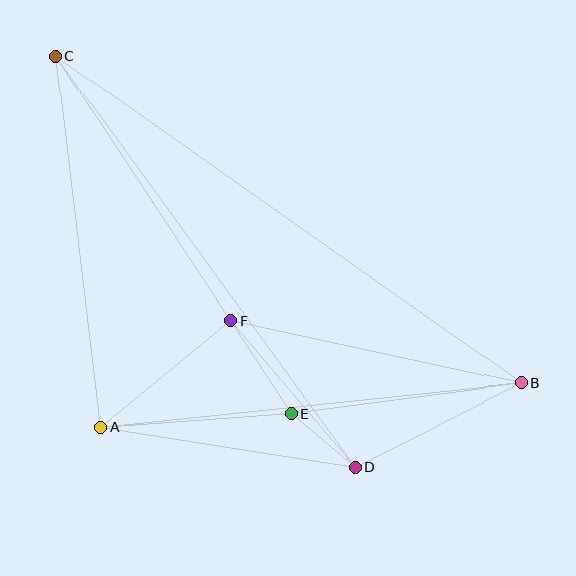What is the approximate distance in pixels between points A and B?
The distance between A and B is approximately 423 pixels.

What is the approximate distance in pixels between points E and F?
The distance between E and F is approximately 111 pixels.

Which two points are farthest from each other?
Points B and C are farthest from each other.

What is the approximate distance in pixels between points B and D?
The distance between B and D is approximately 186 pixels.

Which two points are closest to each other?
Points D and E are closest to each other.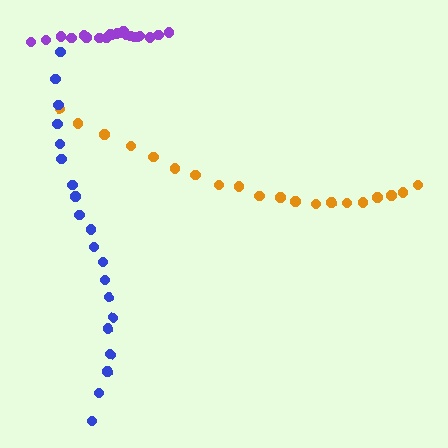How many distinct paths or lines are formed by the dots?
There are 3 distinct paths.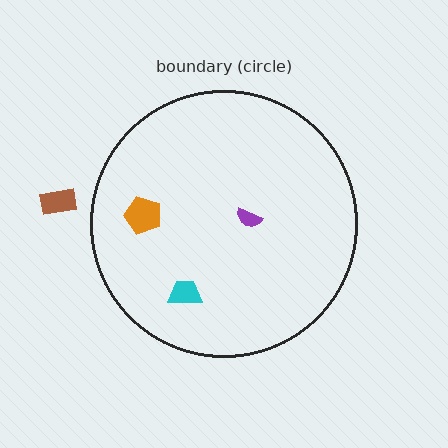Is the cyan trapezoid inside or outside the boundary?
Inside.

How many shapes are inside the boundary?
3 inside, 1 outside.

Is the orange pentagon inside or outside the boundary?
Inside.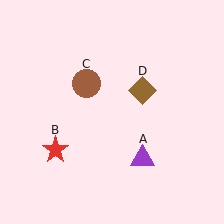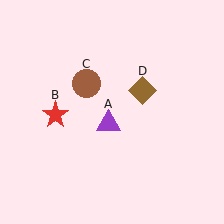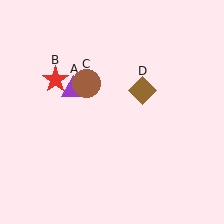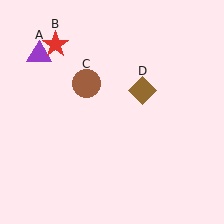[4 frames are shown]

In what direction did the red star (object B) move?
The red star (object B) moved up.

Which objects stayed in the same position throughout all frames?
Brown circle (object C) and brown diamond (object D) remained stationary.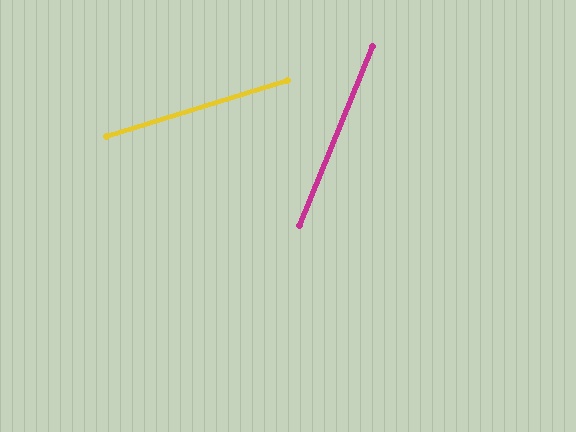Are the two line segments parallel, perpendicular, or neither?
Neither parallel nor perpendicular — they differ by about 51°.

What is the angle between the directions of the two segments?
Approximately 51 degrees.